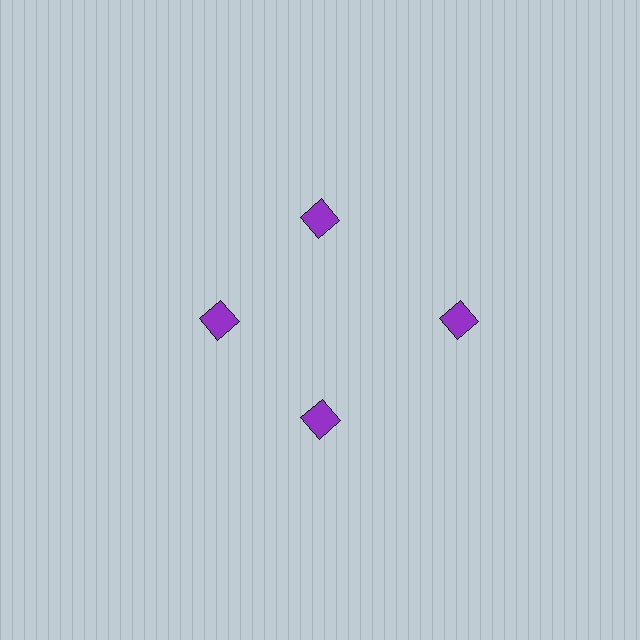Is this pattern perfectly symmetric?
No. The 4 purple diamonds are arranged in a ring, but one element near the 3 o'clock position is pushed outward from the center, breaking the 4-fold rotational symmetry.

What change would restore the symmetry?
The symmetry would be restored by moving it inward, back onto the ring so that all 4 diamonds sit at equal angles and equal distance from the center.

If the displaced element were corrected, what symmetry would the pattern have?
It would have 4-fold rotational symmetry — the pattern would map onto itself every 90 degrees.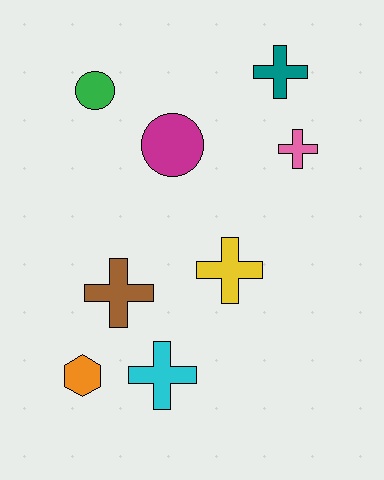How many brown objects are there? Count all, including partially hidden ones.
There is 1 brown object.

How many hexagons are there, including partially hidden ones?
There is 1 hexagon.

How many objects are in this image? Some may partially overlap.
There are 8 objects.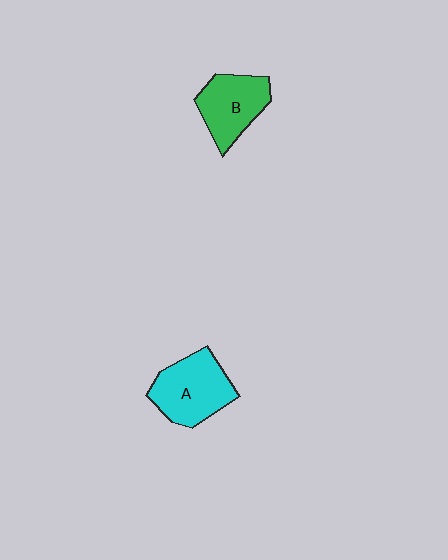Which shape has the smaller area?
Shape B (green).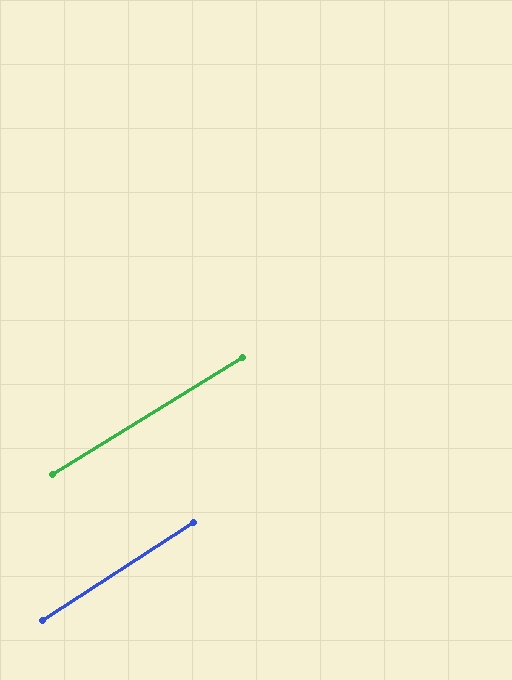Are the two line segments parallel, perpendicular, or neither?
Parallel — their directions differ by only 1.4°.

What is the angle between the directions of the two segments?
Approximately 1 degree.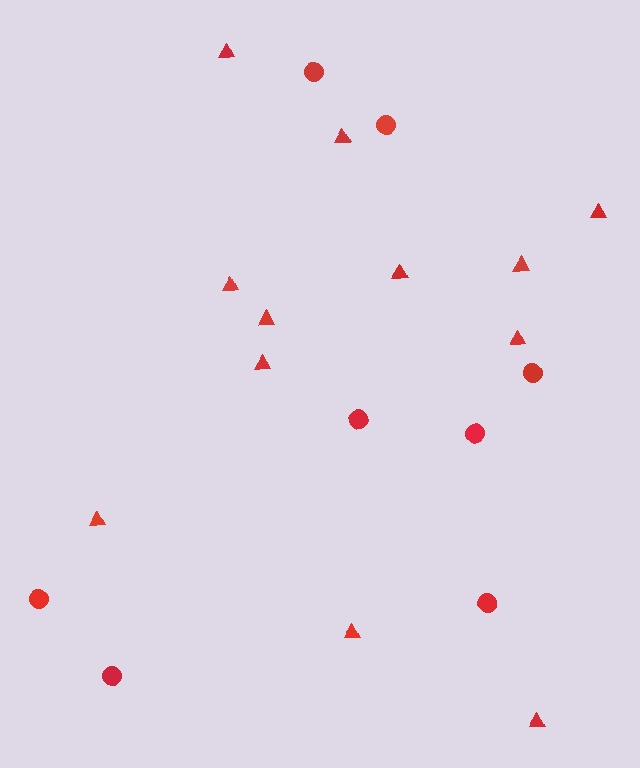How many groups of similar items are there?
There are 2 groups: one group of triangles (12) and one group of circles (8).